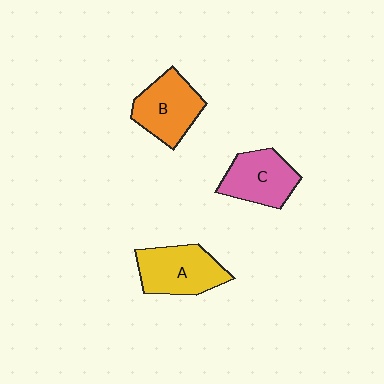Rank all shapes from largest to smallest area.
From largest to smallest: A (yellow), B (orange), C (pink).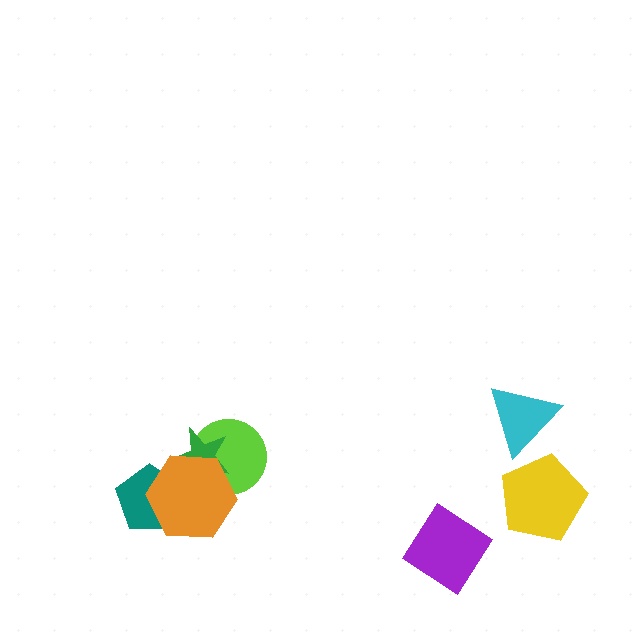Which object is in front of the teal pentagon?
The orange hexagon is in front of the teal pentagon.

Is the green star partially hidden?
Yes, it is partially covered by another shape.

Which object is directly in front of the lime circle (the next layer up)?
The green star is directly in front of the lime circle.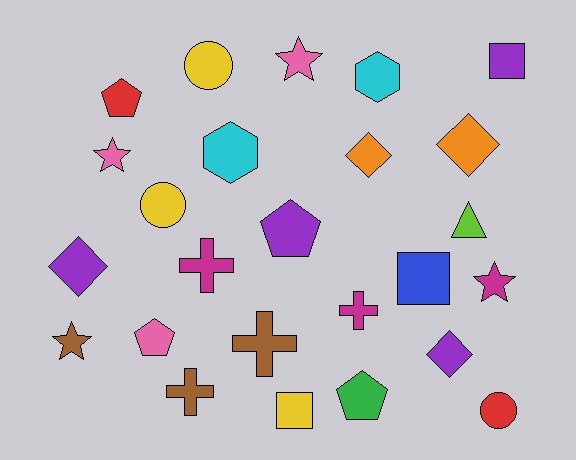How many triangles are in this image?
There is 1 triangle.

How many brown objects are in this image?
There are 3 brown objects.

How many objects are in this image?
There are 25 objects.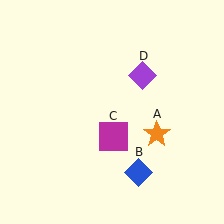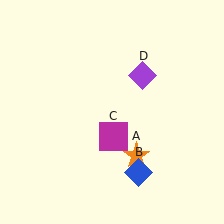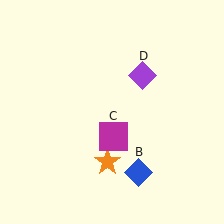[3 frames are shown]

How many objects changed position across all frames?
1 object changed position: orange star (object A).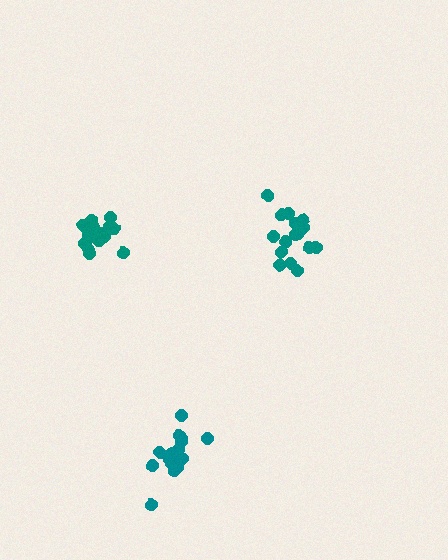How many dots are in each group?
Group 1: 16 dots, Group 2: 18 dots, Group 3: 15 dots (49 total).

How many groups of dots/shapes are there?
There are 3 groups.